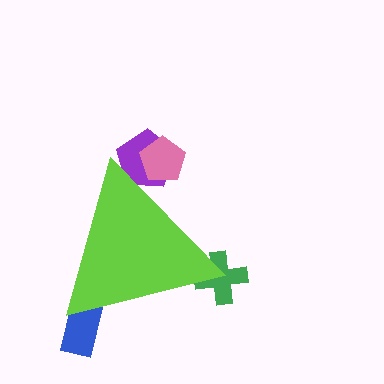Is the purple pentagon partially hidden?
Yes, the purple pentagon is partially hidden behind the lime triangle.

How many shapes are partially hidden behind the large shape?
4 shapes are partially hidden.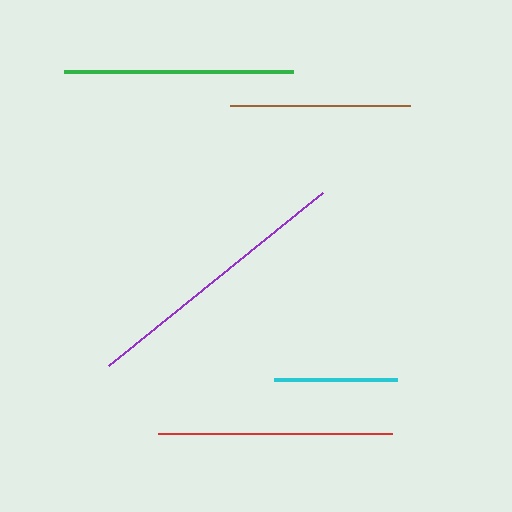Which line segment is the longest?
The purple line is the longest at approximately 275 pixels.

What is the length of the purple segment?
The purple segment is approximately 275 pixels long.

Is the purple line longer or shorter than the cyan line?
The purple line is longer than the cyan line.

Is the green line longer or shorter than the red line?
The red line is longer than the green line.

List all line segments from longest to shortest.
From longest to shortest: purple, red, green, brown, cyan.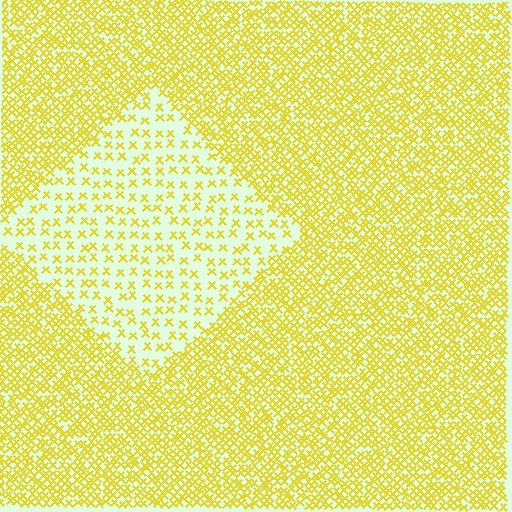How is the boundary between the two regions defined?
The boundary is defined by a change in element density (approximately 2.9x ratio). All elements are the same color, size, and shape.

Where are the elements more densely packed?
The elements are more densely packed outside the diamond boundary.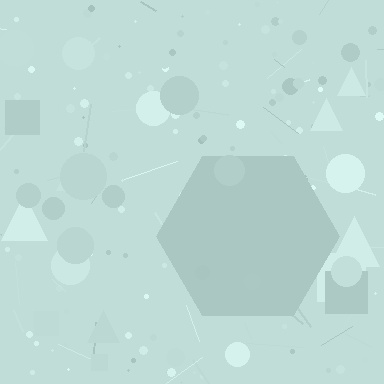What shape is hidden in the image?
A hexagon is hidden in the image.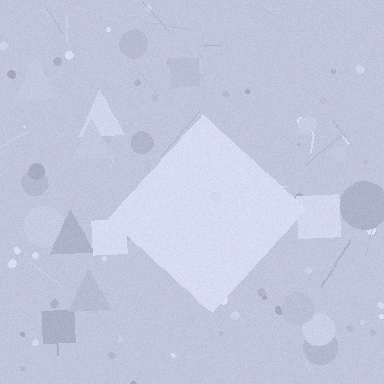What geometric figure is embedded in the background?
A diamond is embedded in the background.